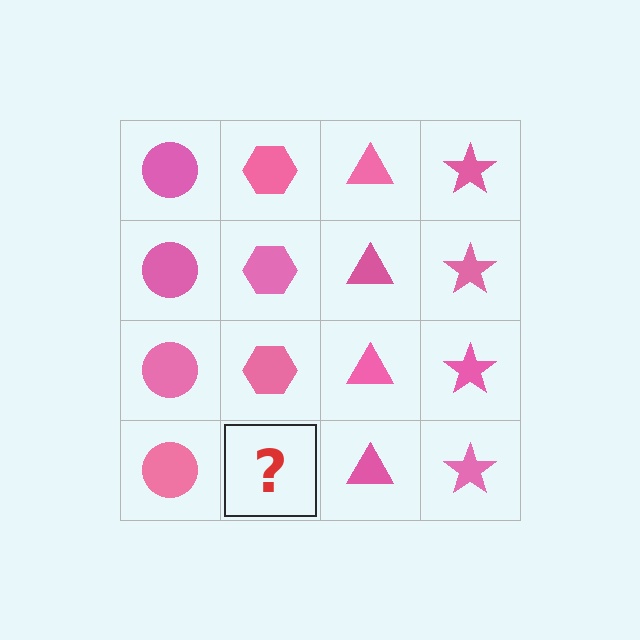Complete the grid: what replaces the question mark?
The question mark should be replaced with a pink hexagon.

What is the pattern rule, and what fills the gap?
The rule is that each column has a consistent shape. The gap should be filled with a pink hexagon.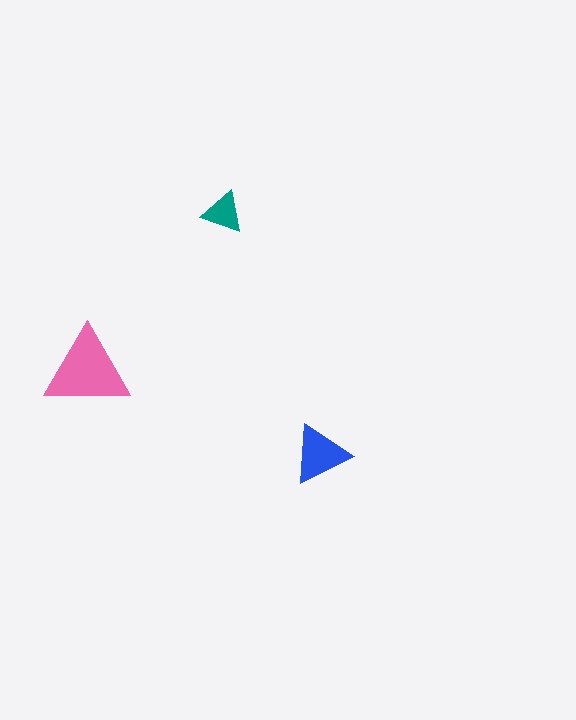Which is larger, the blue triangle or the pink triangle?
The pink one.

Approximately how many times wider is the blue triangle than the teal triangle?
About 1.5 times wider.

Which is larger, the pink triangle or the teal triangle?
The pink one.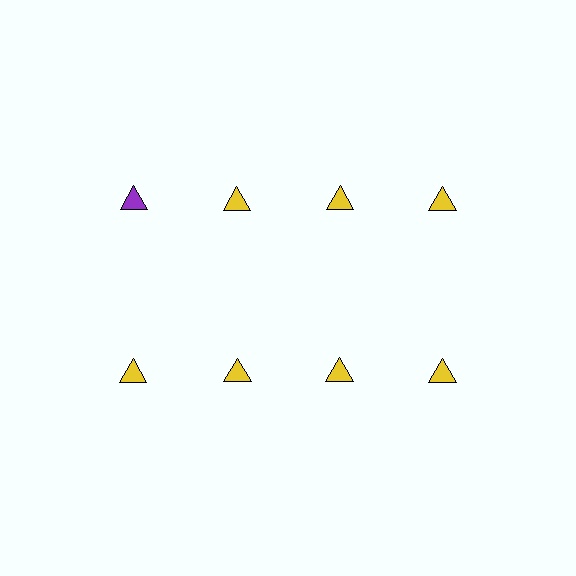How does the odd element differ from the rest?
It has a different color: purple instead of yellow.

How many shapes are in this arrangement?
There are 8 shapes arranged in a grid pattern.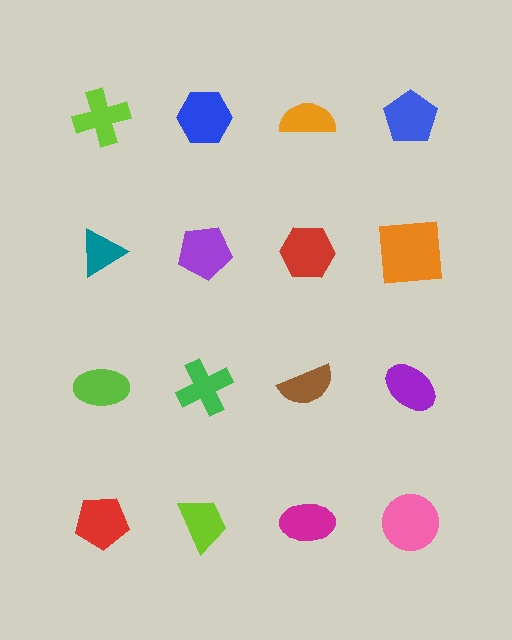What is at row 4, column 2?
A lime trapezoid.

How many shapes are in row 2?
4 shapes.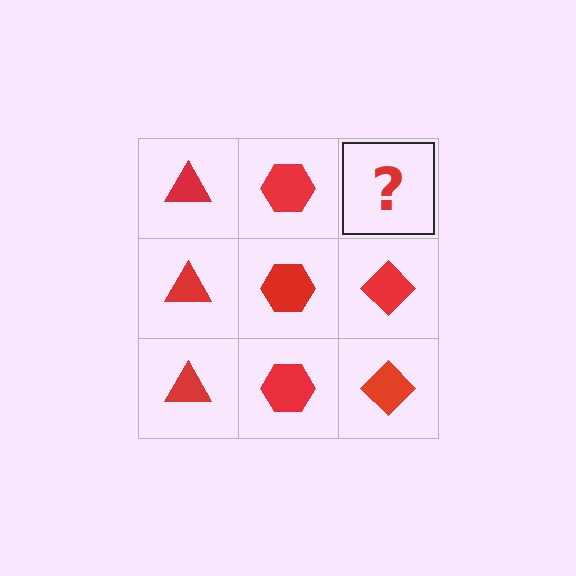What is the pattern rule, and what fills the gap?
The rule is that each column has a consistent shape. The gap should be filled with a red diamond.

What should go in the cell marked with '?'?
The missing cell should contain a red diamond.